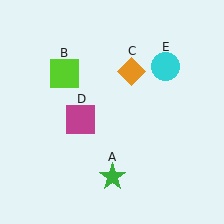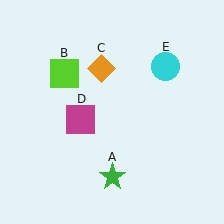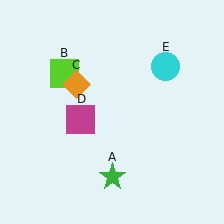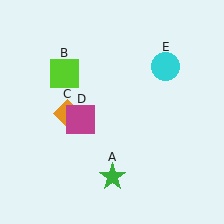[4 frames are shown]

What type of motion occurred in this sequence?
The orange diamond (object C) rotated counterclockwise around the center of the scene.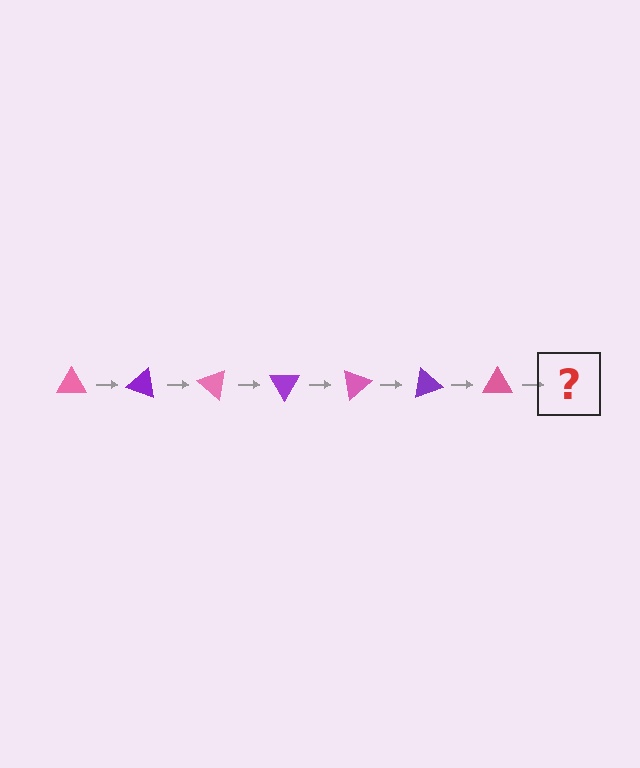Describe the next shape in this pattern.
It should be a purple triangle, rotated 140 degrees from the start.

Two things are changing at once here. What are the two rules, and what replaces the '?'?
The two rules are that it rotates 20 degrees each step and the color cycles through pink and purple. The '?' should be a purple triangle, rotated 140 degrees from the start.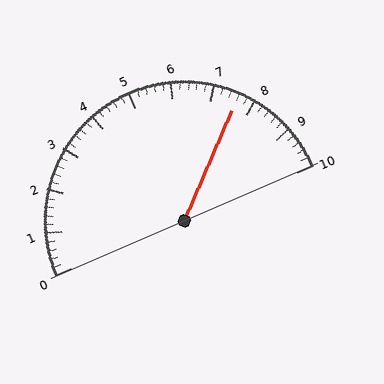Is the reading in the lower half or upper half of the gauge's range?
The reading is in the upper half of the range (0 to 10).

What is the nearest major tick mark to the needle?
The nearest major tick mark is 8.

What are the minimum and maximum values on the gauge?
The gauge ranges from 0 to 10.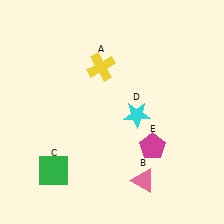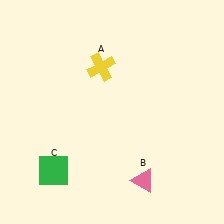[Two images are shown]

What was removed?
The cyan star (D), the magenta pentagon (E) were removed in Image 2.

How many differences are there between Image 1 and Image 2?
There are 2 differences between the two images.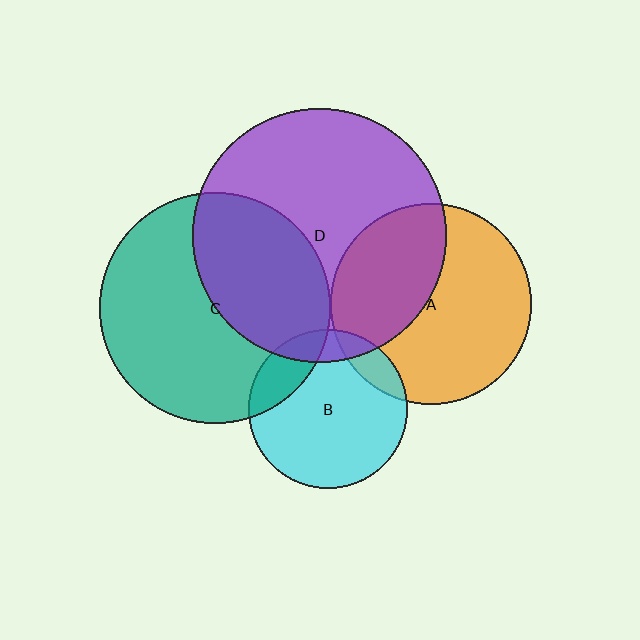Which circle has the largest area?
Circle D (purple).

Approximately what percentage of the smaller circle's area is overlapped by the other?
Approximately 10%.